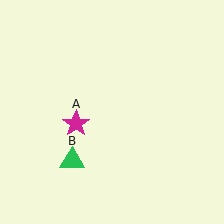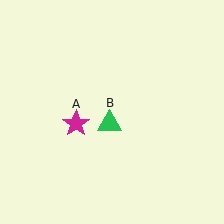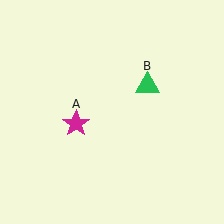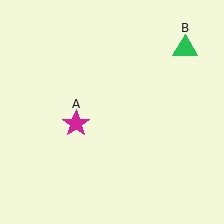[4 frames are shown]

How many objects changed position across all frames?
1 object changed position: green triangle (object B).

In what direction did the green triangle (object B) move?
The green triangle (object B) moved up and to the right.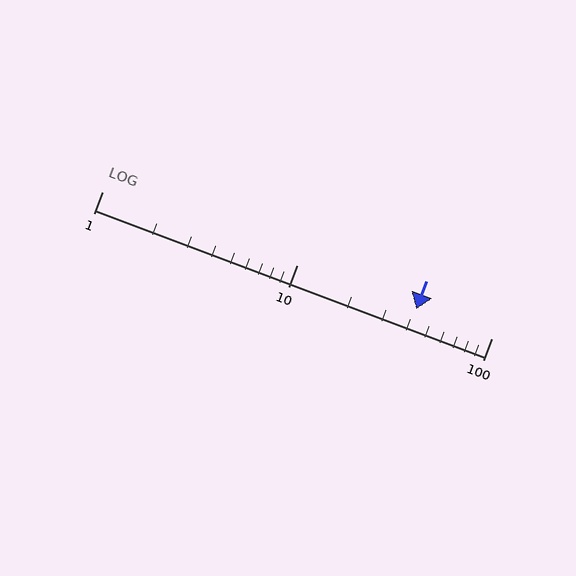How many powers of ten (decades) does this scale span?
The scale spans 2 decades, from 1 to 100.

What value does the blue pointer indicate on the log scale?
The pointer indicates approximately 41.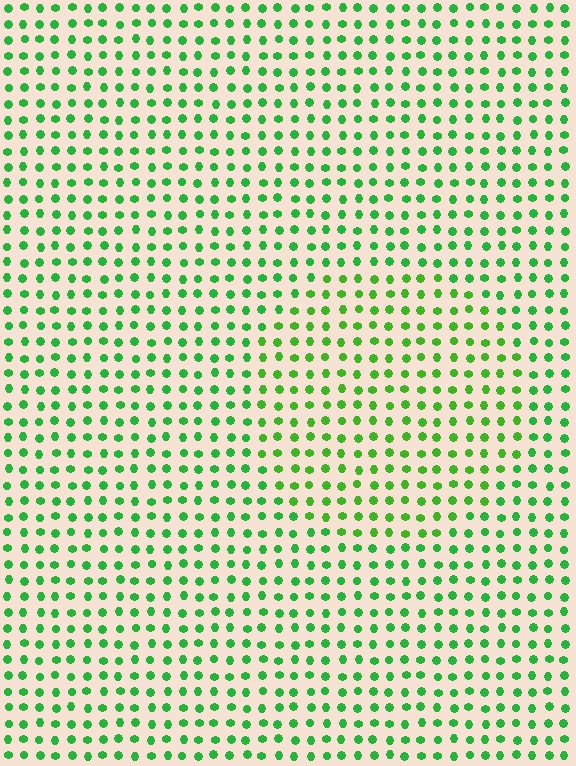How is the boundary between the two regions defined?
The boundary is defined purely by a slight shift in hue (about 21 degrees). Spacing, size, and orientation are identical on both sides.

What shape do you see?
I see a circle.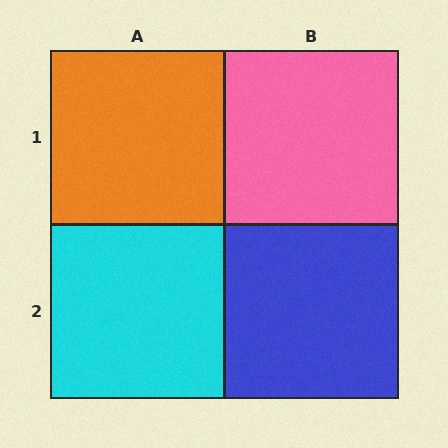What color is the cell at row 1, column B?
Pink.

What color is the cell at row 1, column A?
Orange.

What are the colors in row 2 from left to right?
Cyan, blue.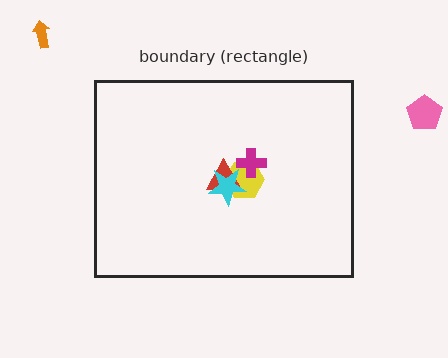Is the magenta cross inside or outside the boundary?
Inside.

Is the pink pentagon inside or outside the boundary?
Outside.